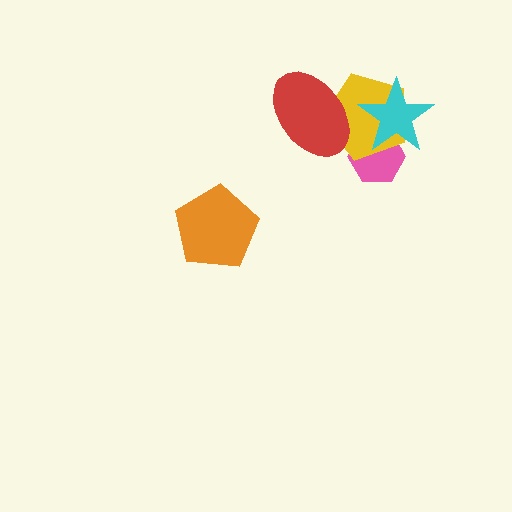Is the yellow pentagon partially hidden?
Yes, it is partially covered by another shape.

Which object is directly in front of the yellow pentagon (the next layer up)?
The cyan star is directly in front of the yellow pentagon.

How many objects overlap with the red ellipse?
1 object overlaps with the red ellipse.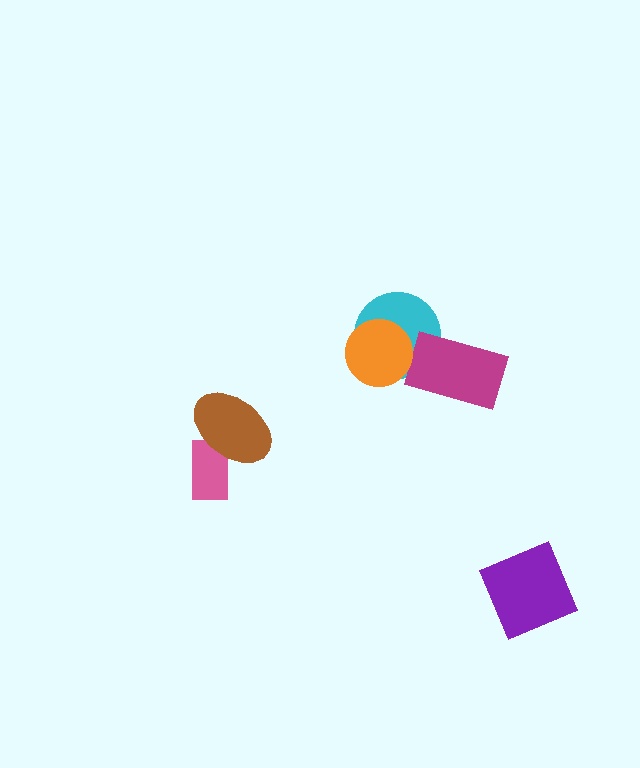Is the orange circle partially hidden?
No, no other shape covers it.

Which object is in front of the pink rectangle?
The brown ellipse is in front of the pink rectangle.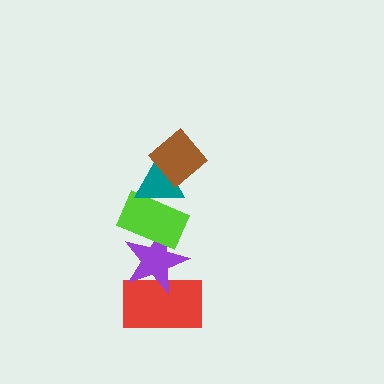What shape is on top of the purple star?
The lime rectangle is on top of the purple star.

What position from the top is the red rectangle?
The red rectangle is 5th from the top.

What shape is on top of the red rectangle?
The purple star is on top of the red rectangle.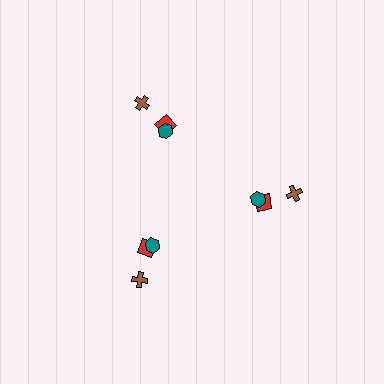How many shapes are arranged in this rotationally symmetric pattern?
There are 9 shapes, arranged in 3 groups of 3.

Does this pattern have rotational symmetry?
Yes, this pattern has 3-fold rotational symmetry. It looks the same after rotating 120 degrees around the center.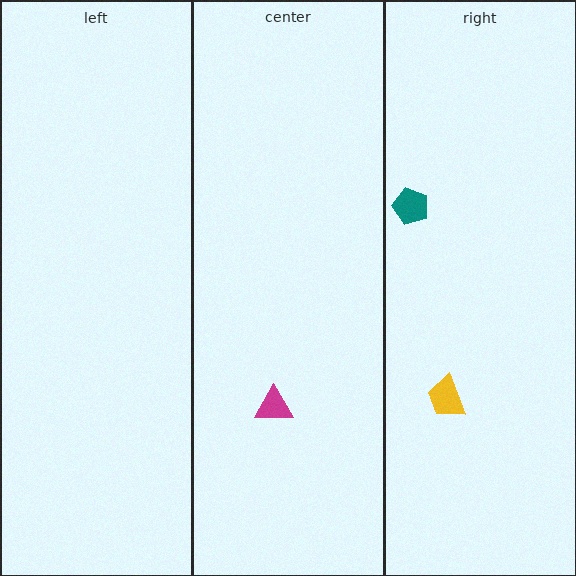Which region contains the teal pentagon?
The right region.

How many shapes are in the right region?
2.